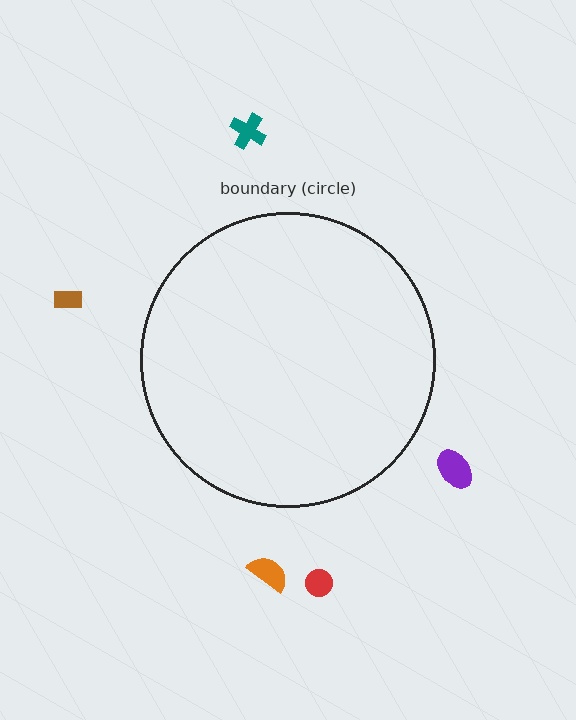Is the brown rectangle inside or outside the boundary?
Outside.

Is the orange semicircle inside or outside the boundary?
Outside.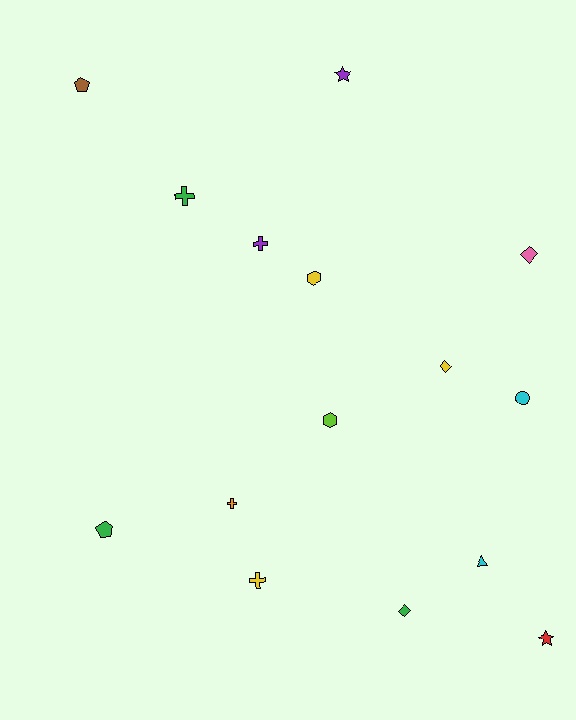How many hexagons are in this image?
There are 2 hexagons.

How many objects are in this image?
There are 15 objects.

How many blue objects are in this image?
There are no blue objects.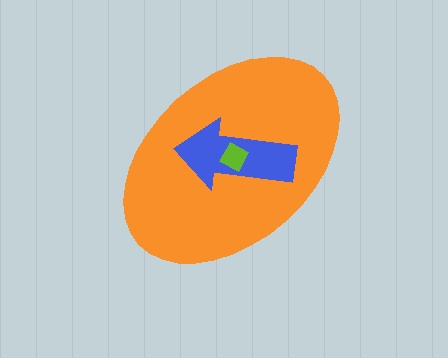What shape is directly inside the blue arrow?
The lime diamond.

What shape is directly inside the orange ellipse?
The blue arrow.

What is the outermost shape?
The orange ellipse.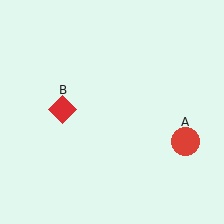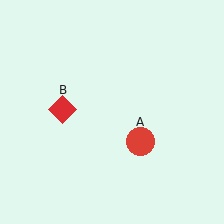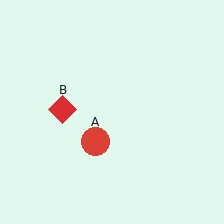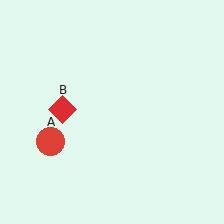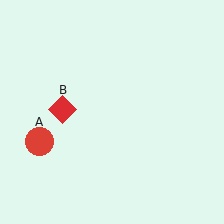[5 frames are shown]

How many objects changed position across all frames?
1 object changed position: red circle (object A).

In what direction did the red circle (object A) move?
The red circle (object A) moved left.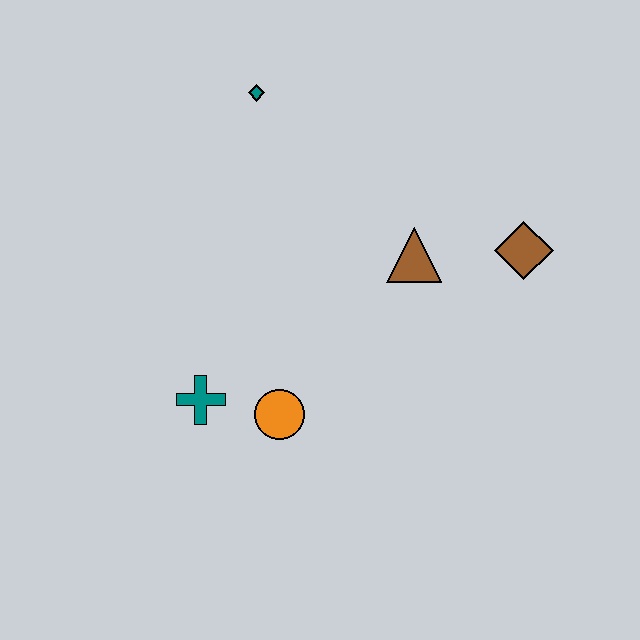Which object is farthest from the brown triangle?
The teal cross is farthest from the brown triangle.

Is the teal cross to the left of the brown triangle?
Yes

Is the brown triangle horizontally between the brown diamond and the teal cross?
Yes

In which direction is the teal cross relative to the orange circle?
The teal cross is to the left of the orange circle.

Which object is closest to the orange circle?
The teal cross is closest to the orange circle.